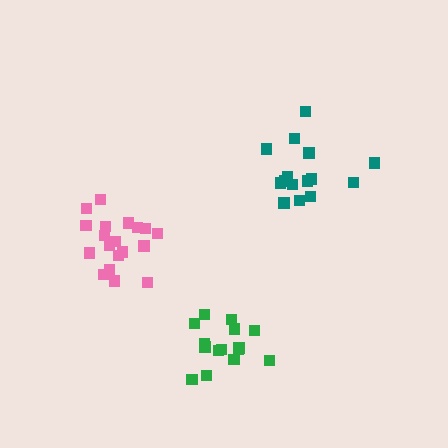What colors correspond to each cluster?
The clusters are colored: teal, pink, green.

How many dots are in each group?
Group 1: 15 dots, Group 2: 19 dots, Group 3: 15 dots (49 total).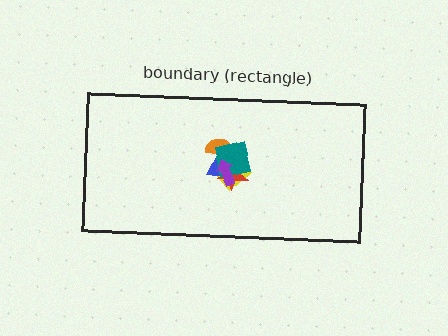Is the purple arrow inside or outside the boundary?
Inside.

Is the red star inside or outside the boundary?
Inside.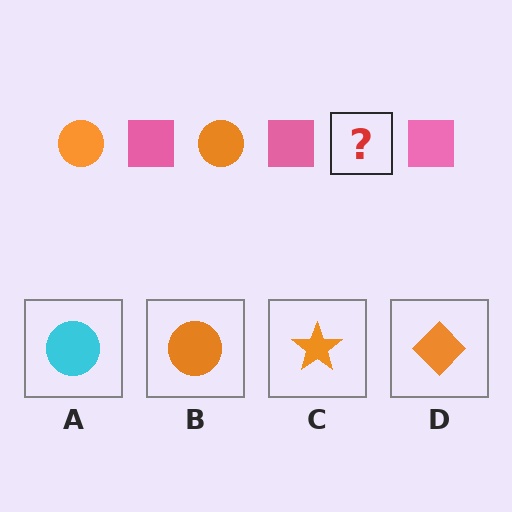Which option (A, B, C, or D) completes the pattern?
B.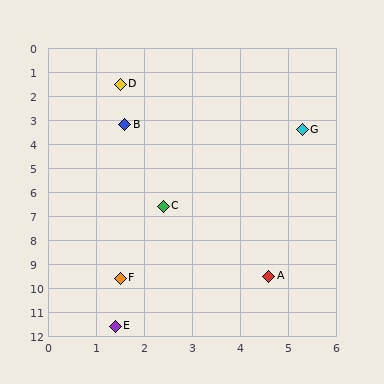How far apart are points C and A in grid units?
Points C and A are about 3.6 grid units apart.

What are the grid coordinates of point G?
Point G is at approximately (5.3, 3.4).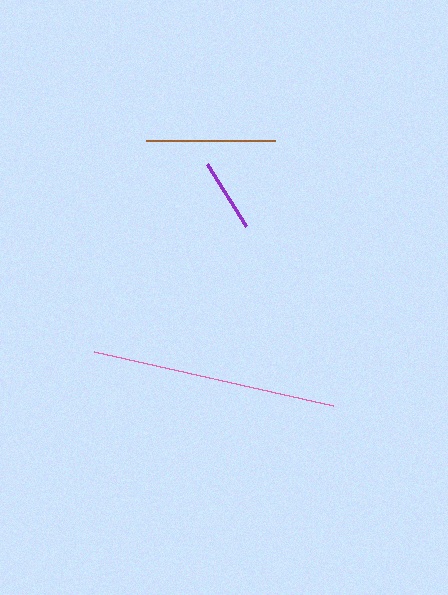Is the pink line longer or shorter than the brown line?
The pink line is longer than the brown line.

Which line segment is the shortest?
The purple line is the shortest at approximately 74 pixels.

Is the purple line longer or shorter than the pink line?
The pink line is longer than the purple line.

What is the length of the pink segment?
The pink segment is approximately 245 pixels long.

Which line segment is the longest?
The pink line is the longest at approximately 245 pixels.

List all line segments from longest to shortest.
From longest to shortest: pink, brown, purple.